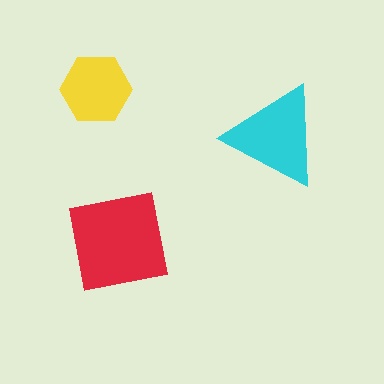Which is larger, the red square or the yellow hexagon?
The red square.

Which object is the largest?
The red square.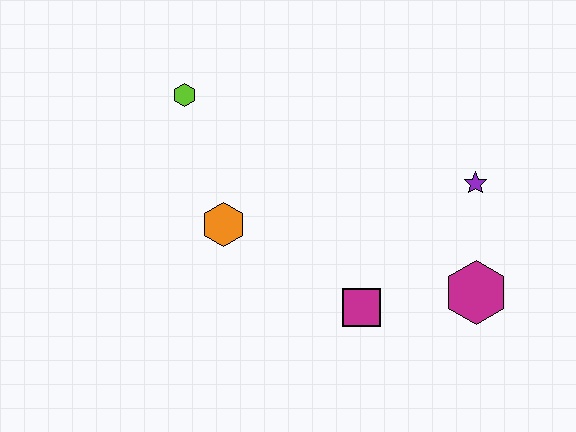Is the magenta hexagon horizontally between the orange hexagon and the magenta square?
No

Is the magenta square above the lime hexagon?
No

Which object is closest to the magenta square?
The magenta hexagon is closest to the magenta square.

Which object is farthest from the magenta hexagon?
The lime hexagon is farthest from the magenta hexagon.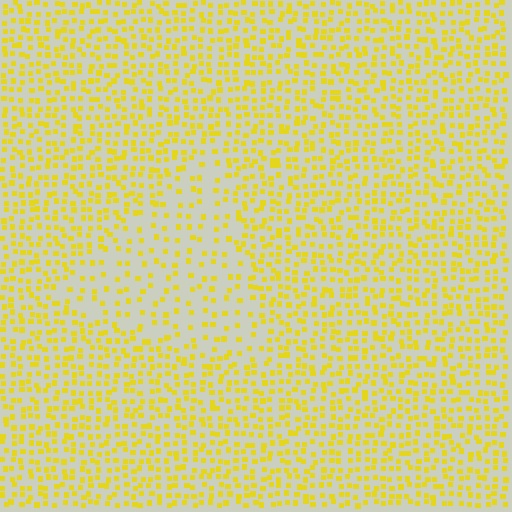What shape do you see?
I see a triangle.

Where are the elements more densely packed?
The elements are more densely packed outside the triangle boundary.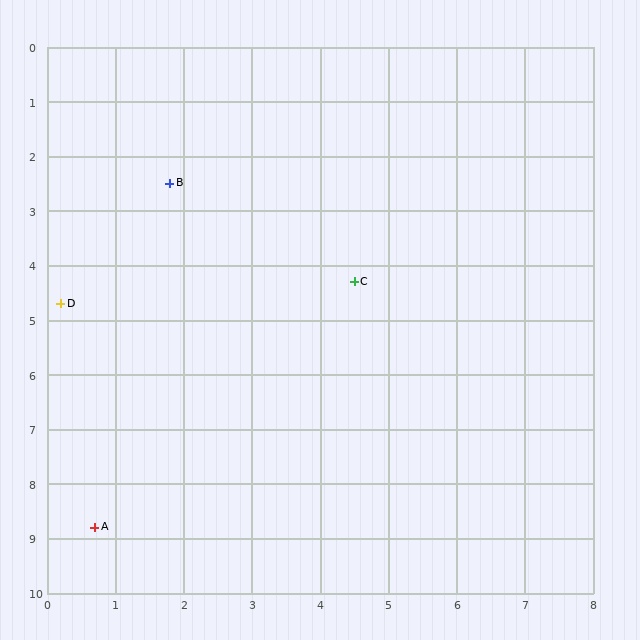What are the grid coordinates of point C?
Point C is at approximately (4.5, 4.3).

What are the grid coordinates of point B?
Point B is at approximately (1.8, 2.5).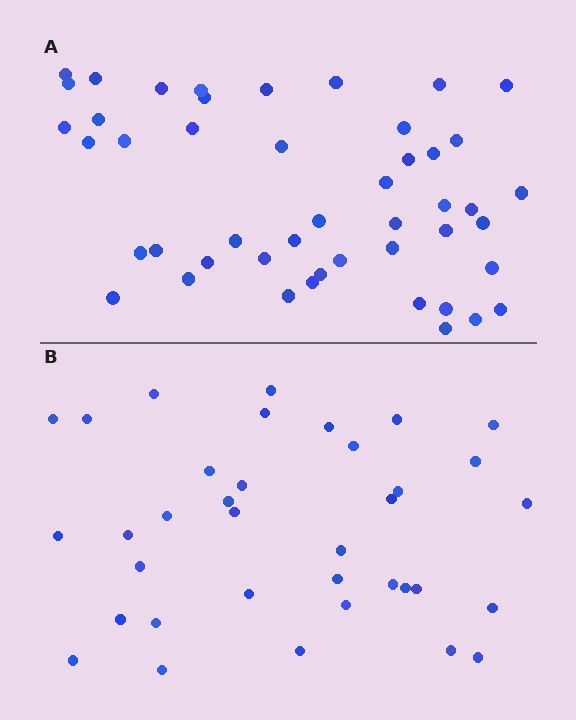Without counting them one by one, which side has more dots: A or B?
Region A (the top region) has more dots.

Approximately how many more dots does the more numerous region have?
Region A has roughly 12 or so more dots than region B.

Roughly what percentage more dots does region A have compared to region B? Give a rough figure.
About 30% more.